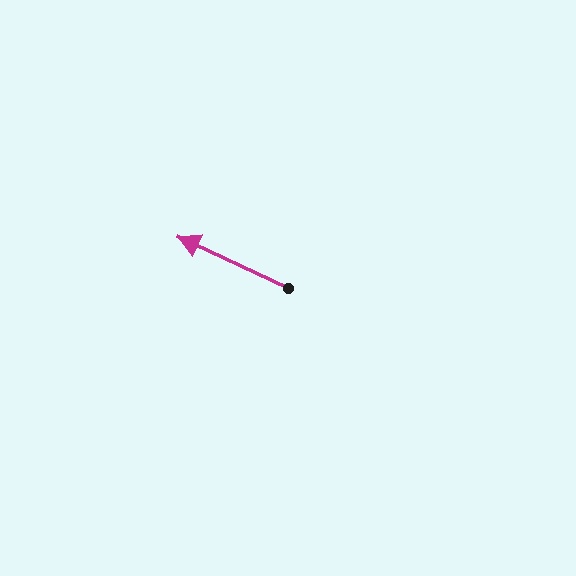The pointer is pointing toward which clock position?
Roughly 10 o'clock.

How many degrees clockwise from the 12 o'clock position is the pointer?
Approximately 295 degrees.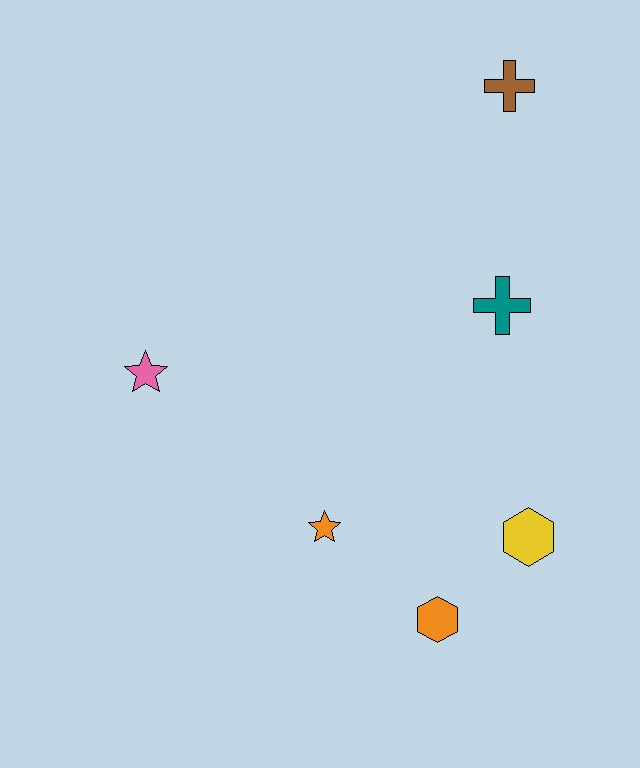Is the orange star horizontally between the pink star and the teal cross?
Yes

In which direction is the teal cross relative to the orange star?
The teal cross is above the orange star.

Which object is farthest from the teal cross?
The pink star is farthest from the teal cross.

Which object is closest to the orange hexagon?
The yellow hexagon is closest to the orange hexagon.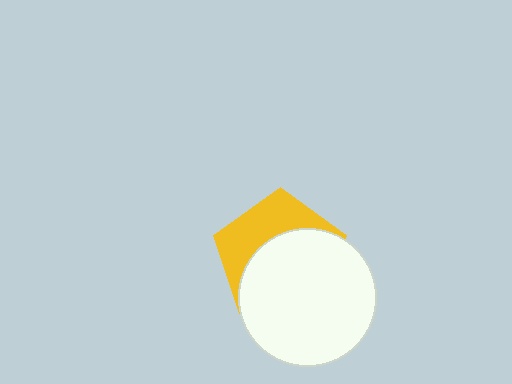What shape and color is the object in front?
The object in front is a white circle.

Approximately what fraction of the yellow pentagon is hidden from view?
Roughly 61% of the yellow pentagon is hidden behind the white circle.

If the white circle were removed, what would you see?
You would see the complete yellow pentagon.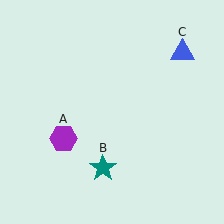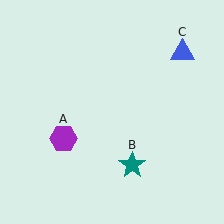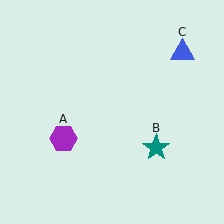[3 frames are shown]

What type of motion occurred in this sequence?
The teal star (object B) rotated counterclockwise around the center of the scene.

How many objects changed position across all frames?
1 object changed position: teal star (object B).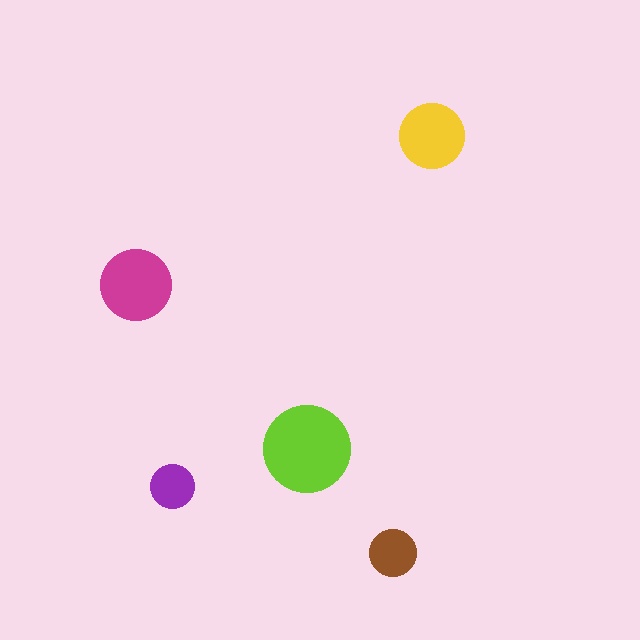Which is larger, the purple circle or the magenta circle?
The magenta one.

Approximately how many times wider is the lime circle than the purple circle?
About 2 times wider.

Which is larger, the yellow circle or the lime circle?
The lime one.